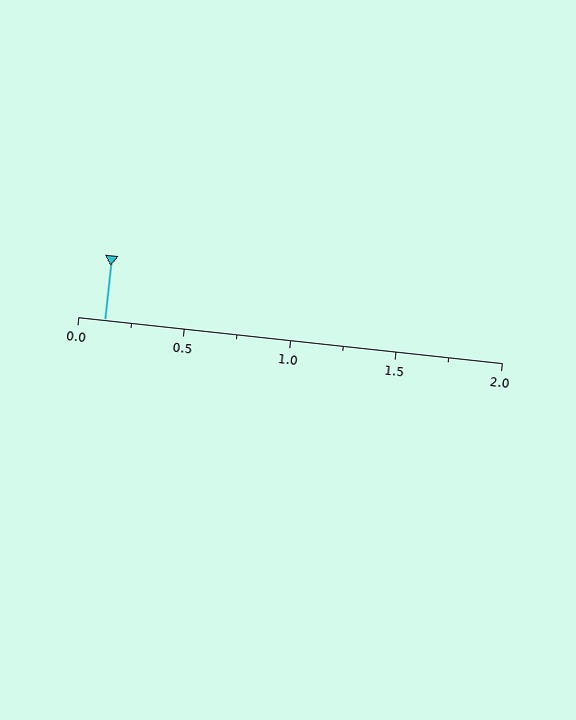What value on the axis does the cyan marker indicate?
The marker indicates approximately 0.12.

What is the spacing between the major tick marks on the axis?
The major ticks are spaced 0.5 apart.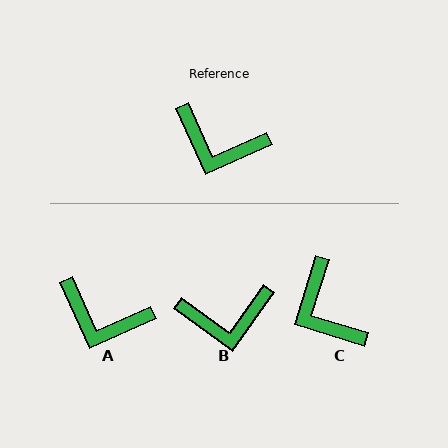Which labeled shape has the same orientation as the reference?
A.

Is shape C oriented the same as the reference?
No, it is off by about 41 degrees.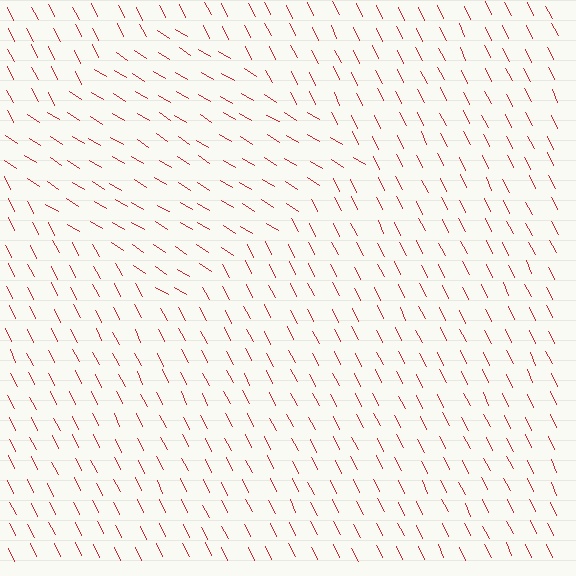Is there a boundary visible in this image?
Yes, there is a texture boundary formed by a change in line orientation.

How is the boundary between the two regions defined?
The boundary is defined purely by a change in line orientation (approximately 31 degrees difference). All lines are the same color and thickness.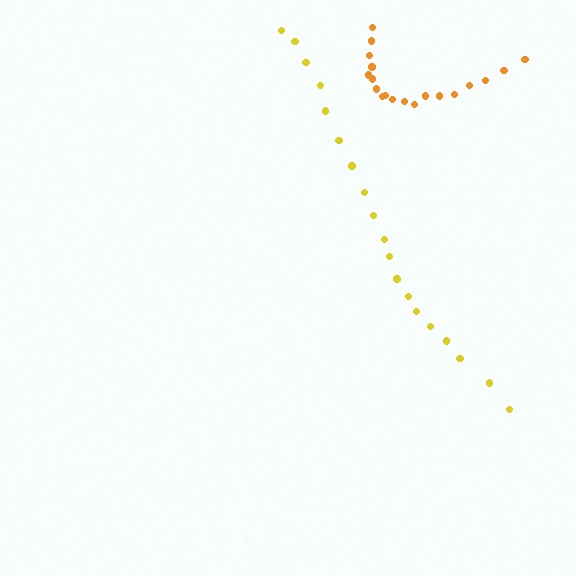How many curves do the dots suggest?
There are 2 distinct paths.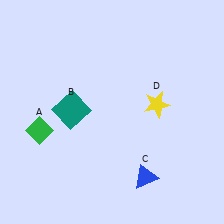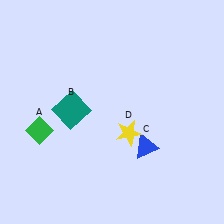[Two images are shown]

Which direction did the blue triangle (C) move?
The blue triangle (C) moved up.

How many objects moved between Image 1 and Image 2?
2 objects moved between the two images.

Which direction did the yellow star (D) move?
The yellow star (D) moved down.